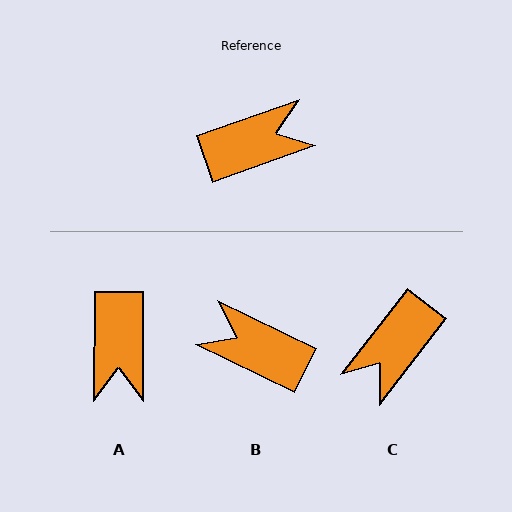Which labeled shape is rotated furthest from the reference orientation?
C, about 147 degrees away.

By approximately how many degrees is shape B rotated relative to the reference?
Approximately 135 degrees counter-clockwise.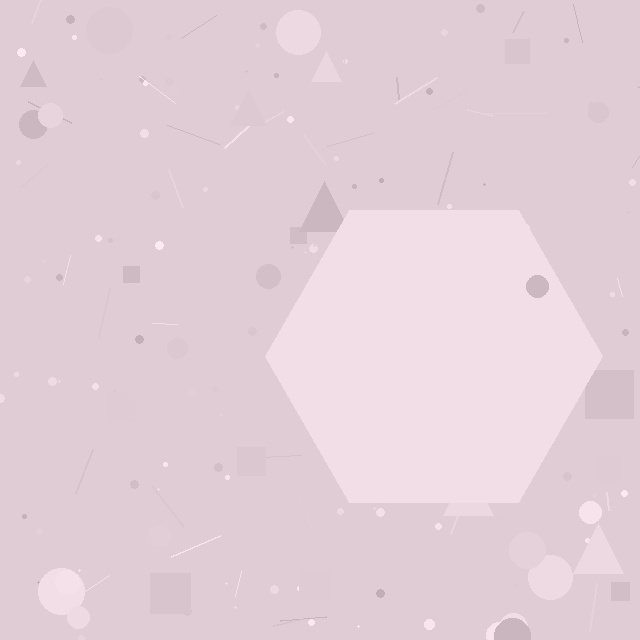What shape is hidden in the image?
A hexagon is hidden in the image.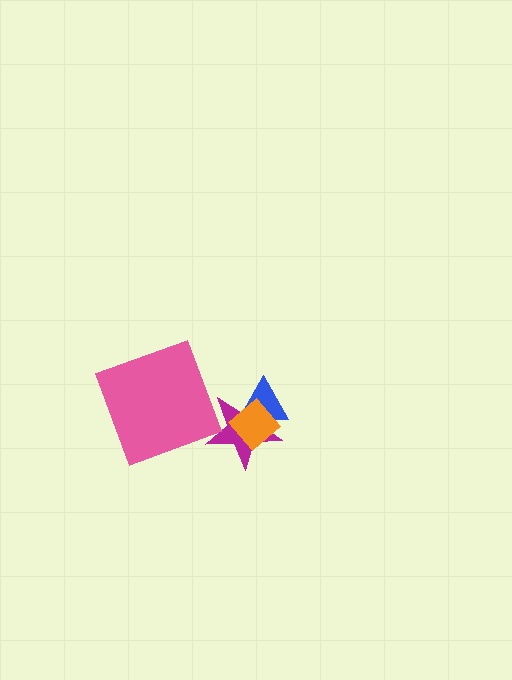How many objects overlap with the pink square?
0 objects overlap with the pink square.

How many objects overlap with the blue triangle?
2 objects overlap with the blue triangle.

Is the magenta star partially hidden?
Yes, it is partially covered by another shape.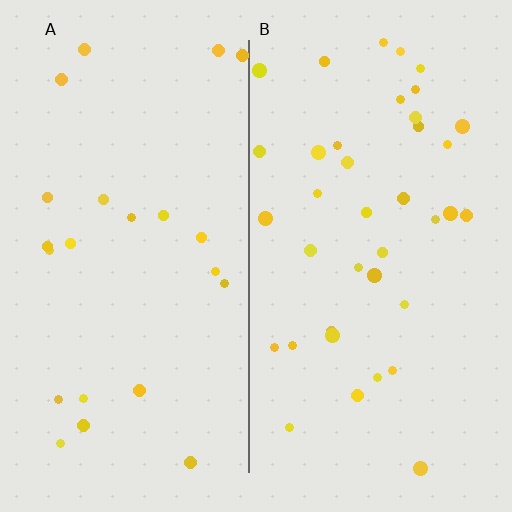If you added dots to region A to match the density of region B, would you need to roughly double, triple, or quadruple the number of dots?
Approximately double.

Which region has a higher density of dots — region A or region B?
B (the right).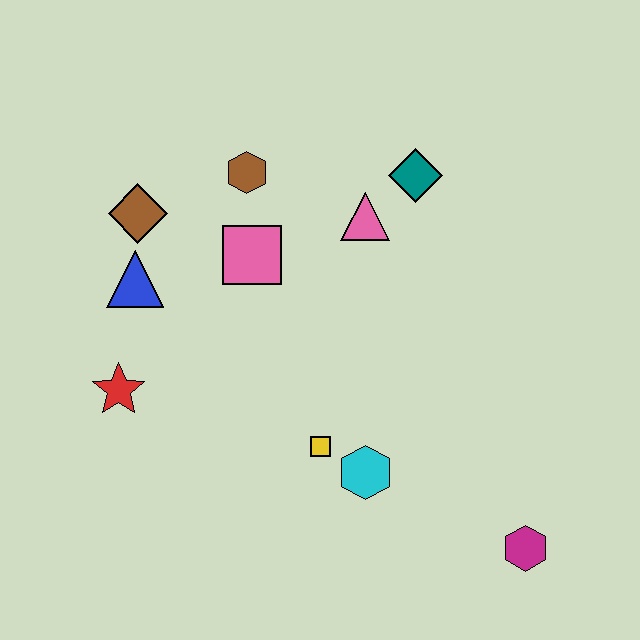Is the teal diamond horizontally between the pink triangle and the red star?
No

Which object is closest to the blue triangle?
The brown diamond is closest to the blue triangle.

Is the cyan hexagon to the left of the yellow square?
No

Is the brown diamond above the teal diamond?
No